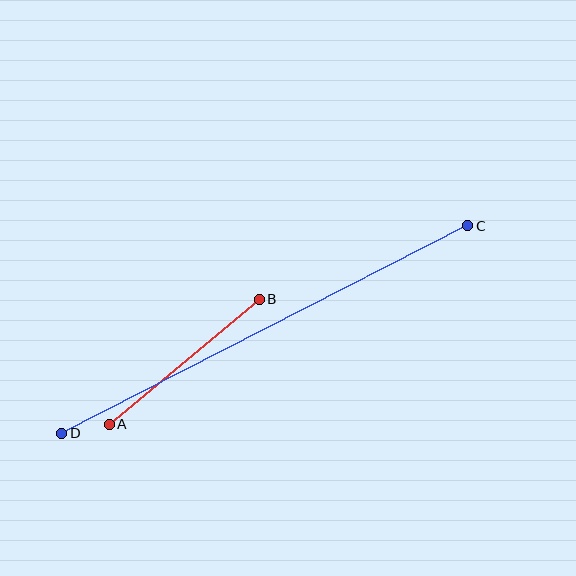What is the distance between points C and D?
The distance is approximately 456 pixels.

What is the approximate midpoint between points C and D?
The midpoint is at approximately (265, 330) pixels.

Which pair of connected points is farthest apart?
Points C and D are farthest apart.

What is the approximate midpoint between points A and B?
The midpoint is at approximately (184, 362) pixels.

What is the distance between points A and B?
The distance is approximately 196 pixels.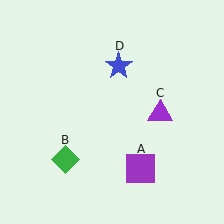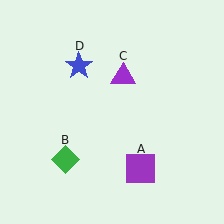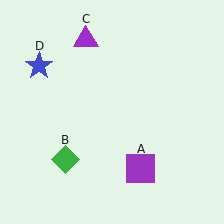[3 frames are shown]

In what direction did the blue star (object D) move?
The blue star (object D) moved left.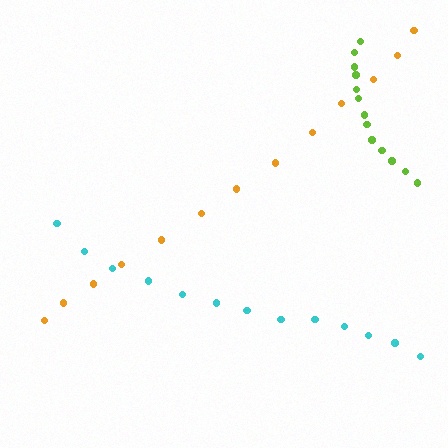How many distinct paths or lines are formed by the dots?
There are 3 distinct paths.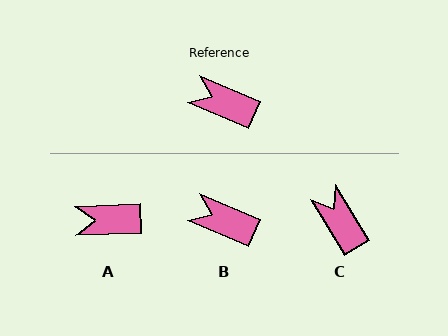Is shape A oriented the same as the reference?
No, it is off by about 26 degrees.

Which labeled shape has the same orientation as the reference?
B.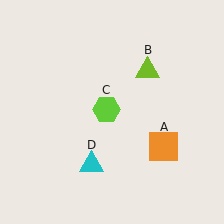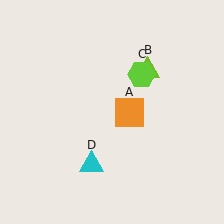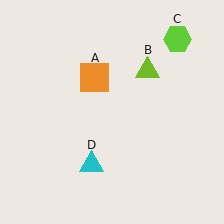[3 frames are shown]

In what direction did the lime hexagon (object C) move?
The lime hexagon (object C) moved up and to the right.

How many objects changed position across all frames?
2 objects changed position: orange square (object A), lime hexagon (object C).